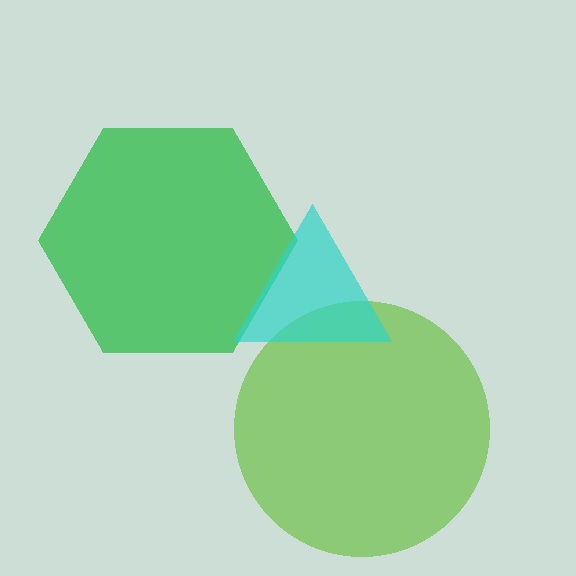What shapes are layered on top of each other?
The layered shapes are: a green hexagon, a lime circle, a cyan triangle.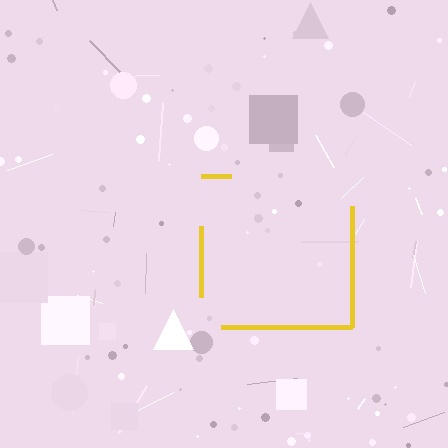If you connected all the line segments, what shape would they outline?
They would outline a square.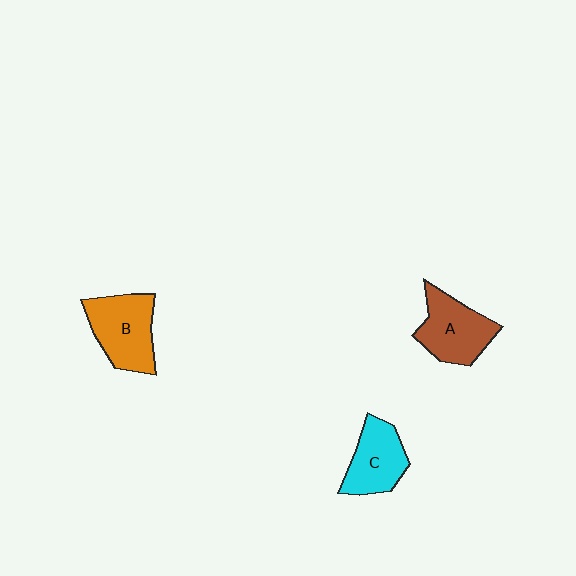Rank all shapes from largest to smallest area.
From largest to smallest: B (orange), A (brown), C (cyan).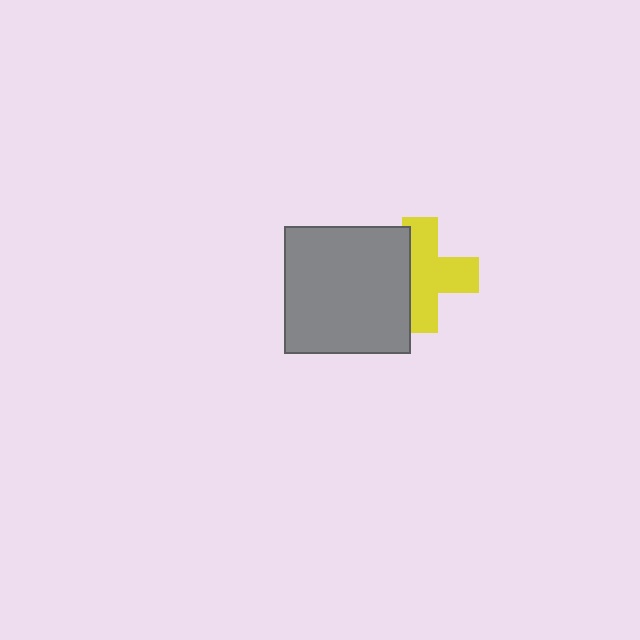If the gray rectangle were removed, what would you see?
You would see the complete yellow cross.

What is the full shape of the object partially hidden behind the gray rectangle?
The partially hidden object is a yellow cross.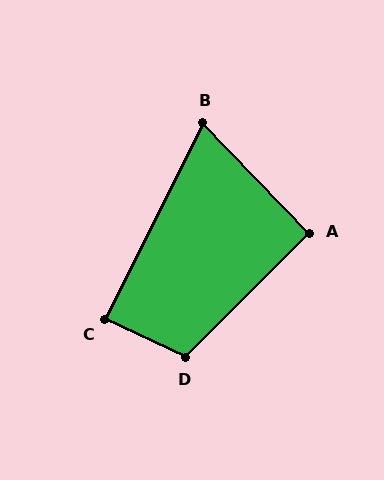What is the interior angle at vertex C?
Approximately 89 degrees (approximately right).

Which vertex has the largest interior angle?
D, at approximately 110 degrees.